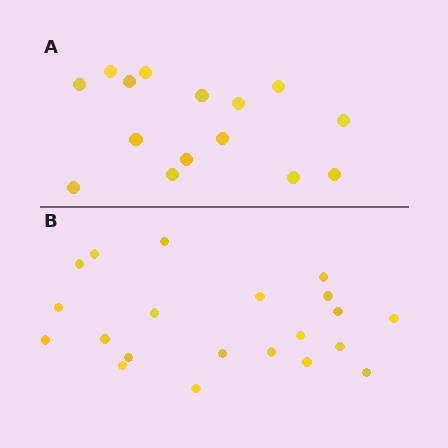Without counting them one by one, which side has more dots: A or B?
Region B (the bottom region) has more dots.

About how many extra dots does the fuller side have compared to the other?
Region B has about 6 more dots than region A.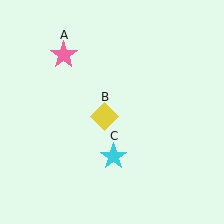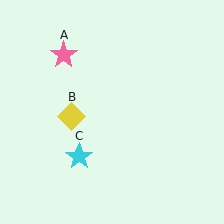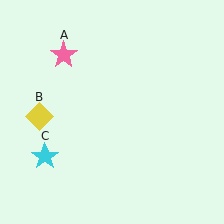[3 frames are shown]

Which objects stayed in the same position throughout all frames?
Pink star (object A) remained stationary.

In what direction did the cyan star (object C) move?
The cyan star (object C) moved left.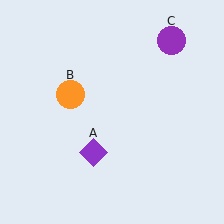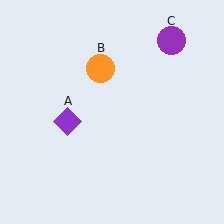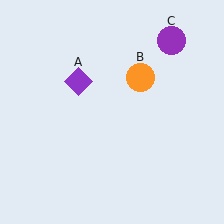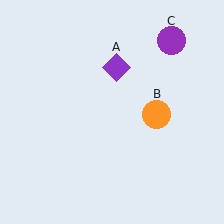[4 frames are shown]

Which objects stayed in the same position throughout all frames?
Purple circle (object C) remained stationary.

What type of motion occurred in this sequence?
The purple diamond (object A), orange circle (object B) rotated clockwise around the center of the scene.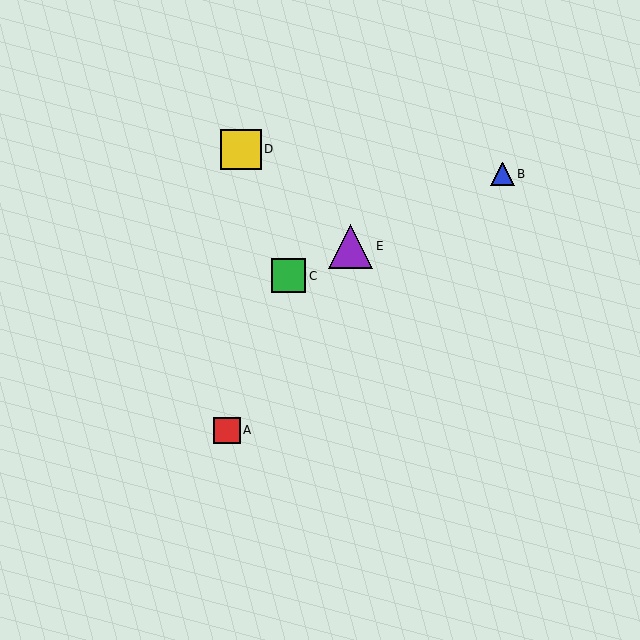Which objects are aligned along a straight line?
Objects B, C, E are aligned along a straight line.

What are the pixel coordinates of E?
Object E is at (351, 246).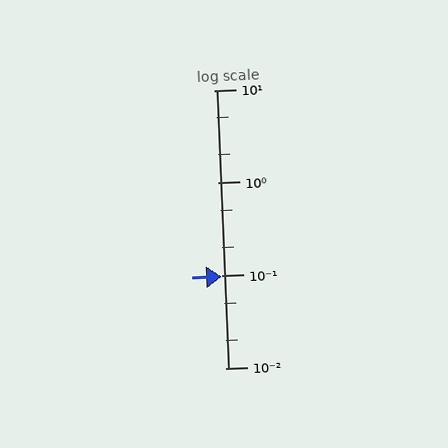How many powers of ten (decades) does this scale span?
The scale spans 3 decades, from 0.01 to 10.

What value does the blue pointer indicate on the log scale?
The pointer indicates approximately 0.098.